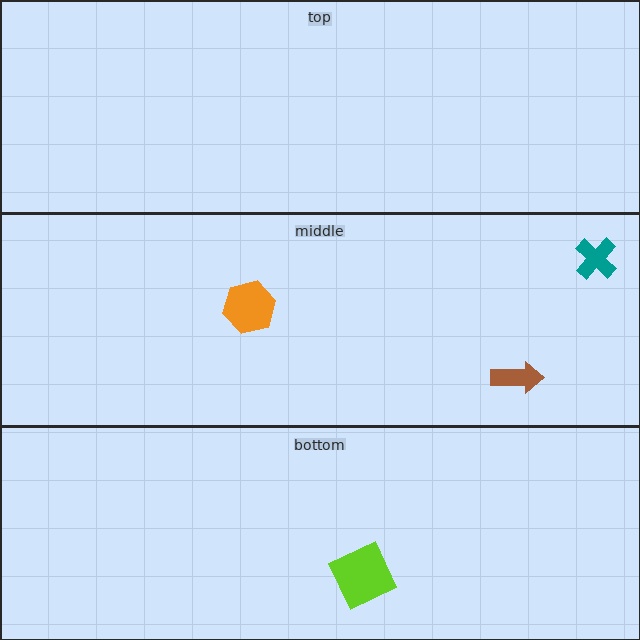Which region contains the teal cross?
The middle region.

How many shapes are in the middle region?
3.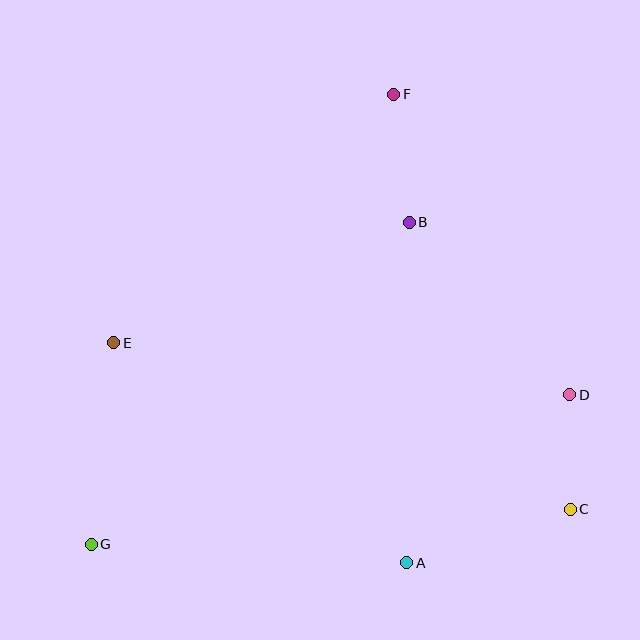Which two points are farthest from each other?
Points F and G are farthest from each other.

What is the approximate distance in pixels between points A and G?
The distance between A and G is approximately 316 pixels.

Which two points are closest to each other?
Points C and D are closest to each other.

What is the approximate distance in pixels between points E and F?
The distance between E and F is approximately 375 pixels.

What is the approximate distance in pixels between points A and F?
The distance between A and F is approximately 468 pixels.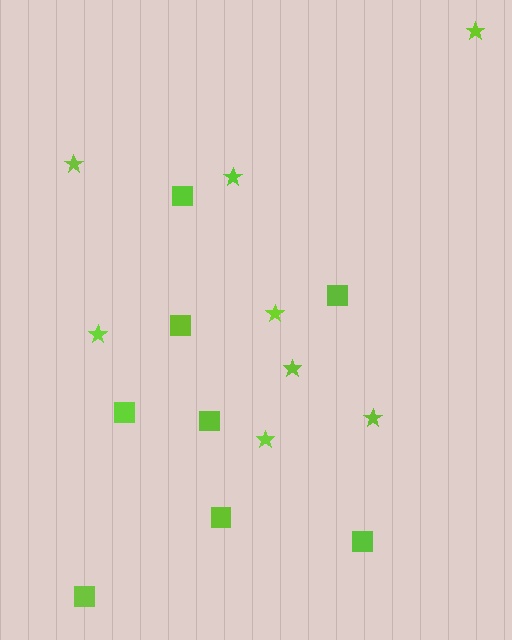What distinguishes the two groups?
There are 2 groups: one group of stars (8) and one group of squares (8).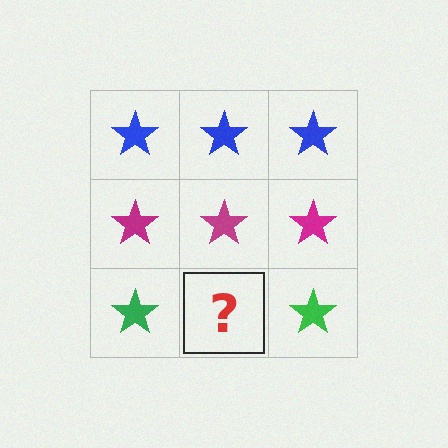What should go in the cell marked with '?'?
The missing cell should contain a green star.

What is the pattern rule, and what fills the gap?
The rule is that each row has a consistent color. The gap should be filled with a green star.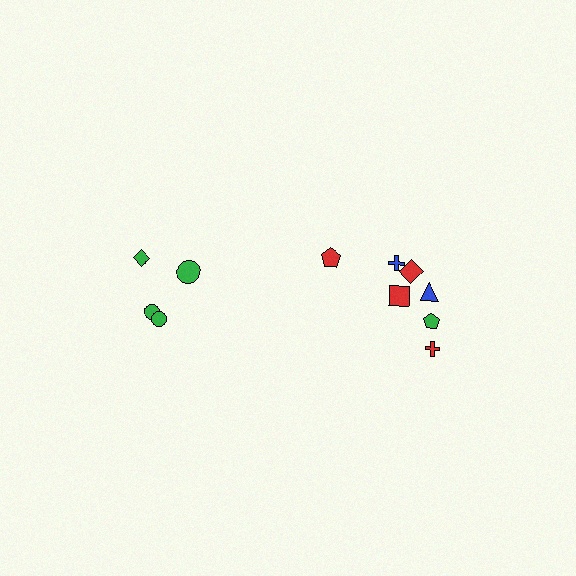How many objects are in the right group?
There are 7 objects.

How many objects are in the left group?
There are 4 objects.